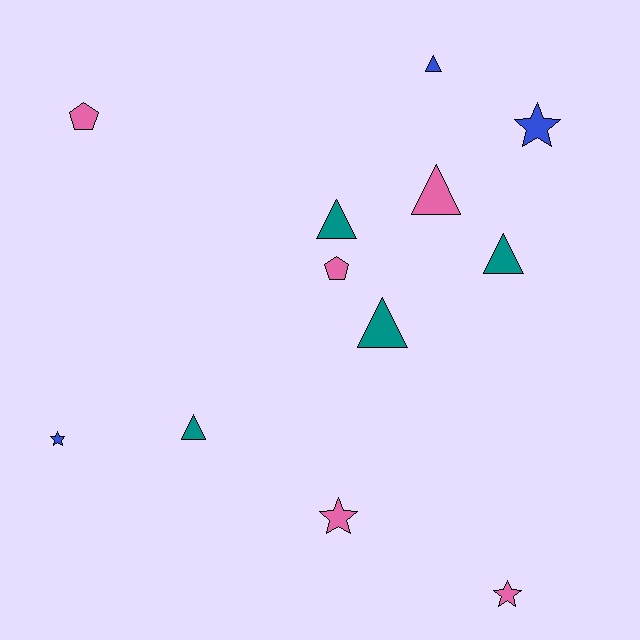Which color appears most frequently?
Pink, with 5 objects.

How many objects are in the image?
There are 12 objects.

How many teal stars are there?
There are no teal stars.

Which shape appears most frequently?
Triangle, with 6 objects.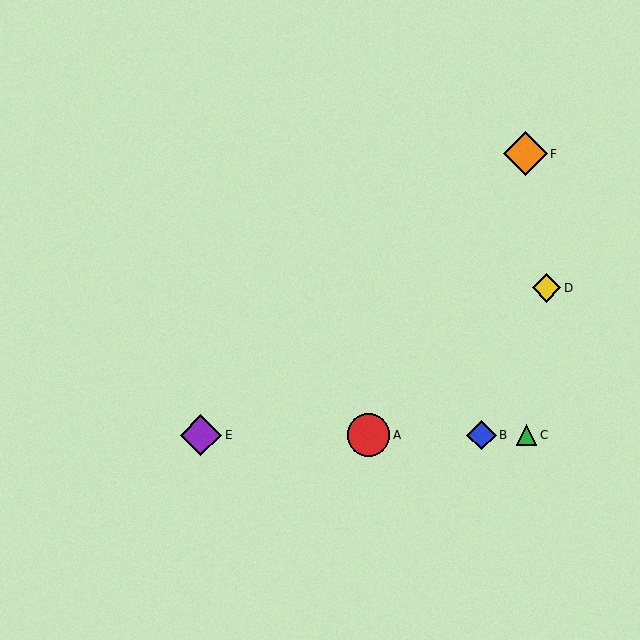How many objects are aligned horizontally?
4 objects (A, B, C, E) are aligned horizontally.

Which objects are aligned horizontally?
Objects A, B, C, E are aligned horizontally.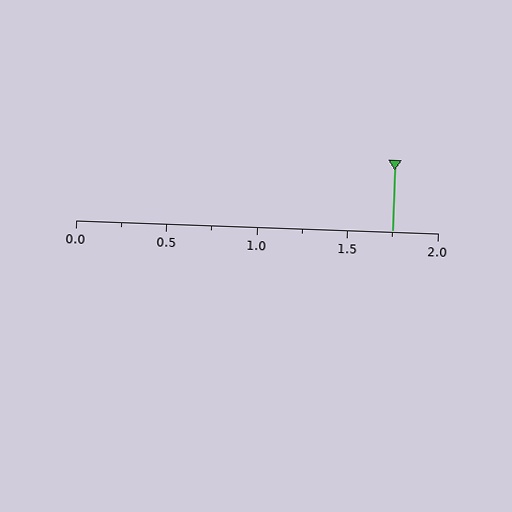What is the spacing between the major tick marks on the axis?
The major ticks are spaced 0.5 apart.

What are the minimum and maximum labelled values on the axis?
The axis runs from 0.0 to 2.0.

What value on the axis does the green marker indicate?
The marker indicates approximately 1.75.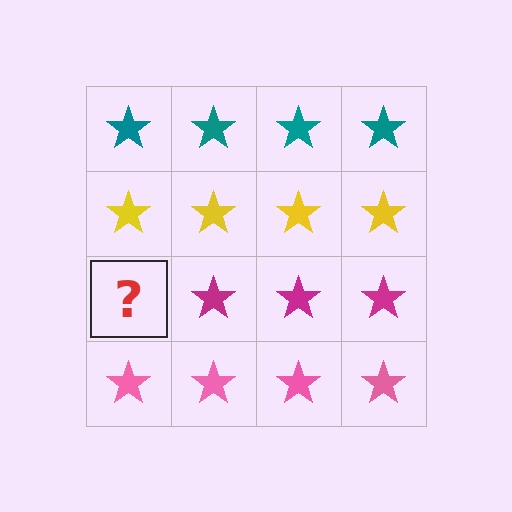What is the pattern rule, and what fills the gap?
The rule is that each row has a consistent color. The gap should be filled with a magenta star.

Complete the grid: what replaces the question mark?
The question mark should be replaced with a magenta star.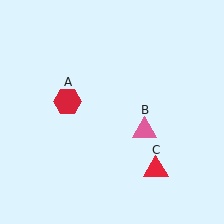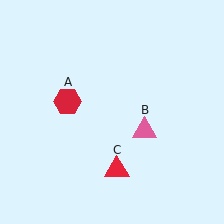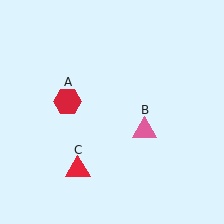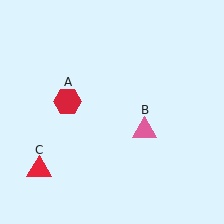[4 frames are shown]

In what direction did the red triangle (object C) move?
The red triangle (object C) moved left.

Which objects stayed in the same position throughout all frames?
Red hexagon (object A) and pink triangle (object B) remained stationary.